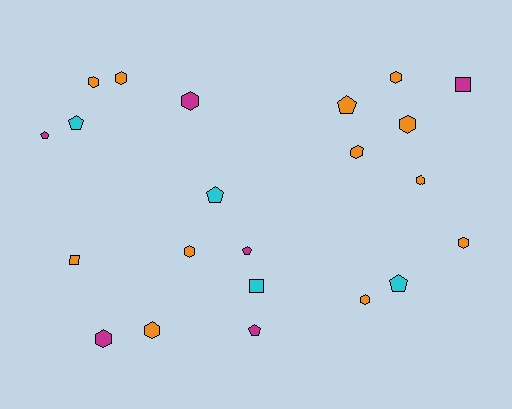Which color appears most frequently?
Orange, with 12 objects.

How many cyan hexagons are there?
There are no cyan hexagons.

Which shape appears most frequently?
Hexagon, with 12 objects.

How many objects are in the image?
There are 22 objects.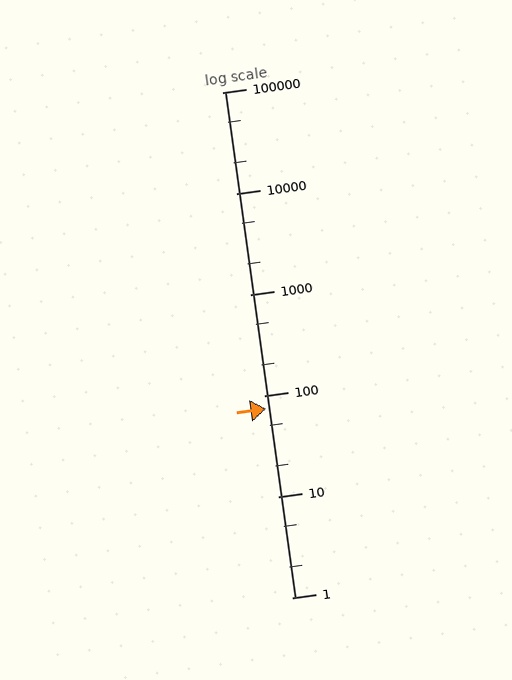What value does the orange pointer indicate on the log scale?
The pointer indicates approximately 73.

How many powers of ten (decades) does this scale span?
The scale spans 5 decades, from 1 to 100000.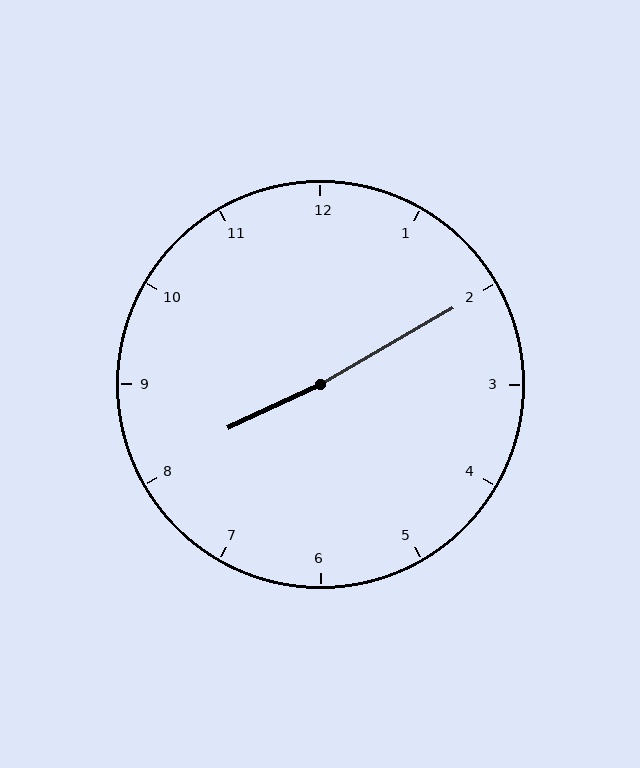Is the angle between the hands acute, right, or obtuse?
It is obtuse.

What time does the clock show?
8:10.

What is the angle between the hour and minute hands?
Approximately 175 degrees.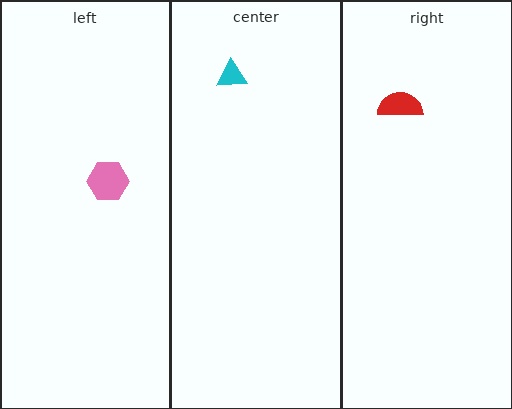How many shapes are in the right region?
1.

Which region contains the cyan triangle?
The center region.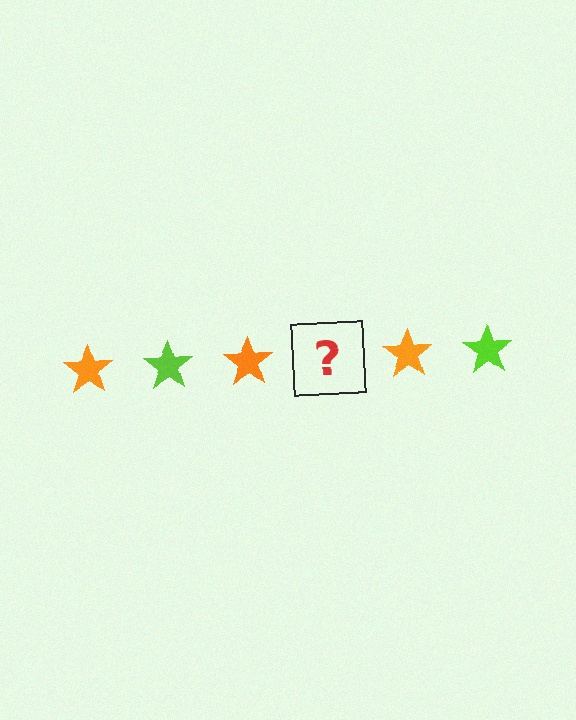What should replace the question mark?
The question mark should be replaced with a lime star.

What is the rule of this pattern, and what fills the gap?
The rule is that the pattern cycles through orange, lime stars. The gap should be filled with a lime star.